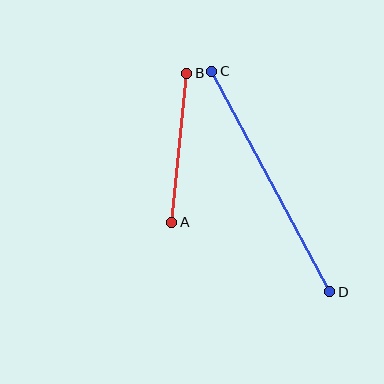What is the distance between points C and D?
The distance is approximately 250 pixels.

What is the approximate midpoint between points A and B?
The midpoint is at approximately (179, 148) pixels.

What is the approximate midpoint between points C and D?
The midpoint is at approximately (271, 182) pixels.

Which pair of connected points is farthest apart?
Points C and D are farthest apart.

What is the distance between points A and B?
The distance is approximately 150 pixels.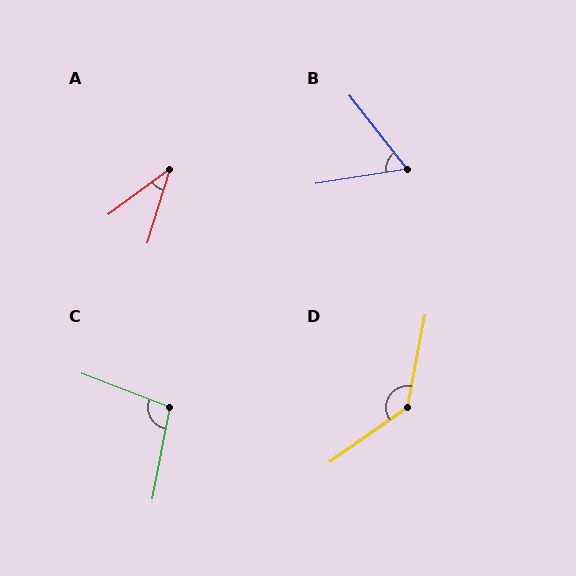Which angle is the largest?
D, at approximately 136 degrees.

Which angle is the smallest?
A, at approximately 36 degrees.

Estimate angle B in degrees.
Approximately 61 degrees.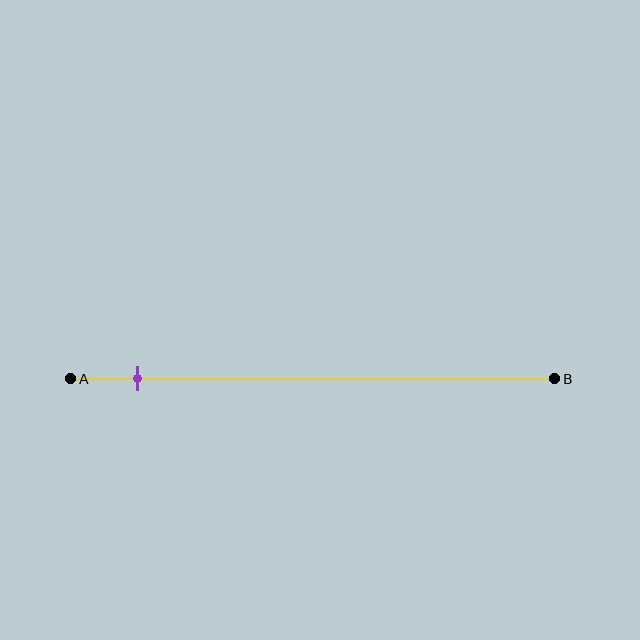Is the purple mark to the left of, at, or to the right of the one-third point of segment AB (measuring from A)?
The purple mark is to the left of the one-third point of segment AB.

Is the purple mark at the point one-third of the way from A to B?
No, the mark is at about 15% from A, not at the 33% one-third point.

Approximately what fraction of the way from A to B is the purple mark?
The purple mark is approximately 15% of the way from A to B.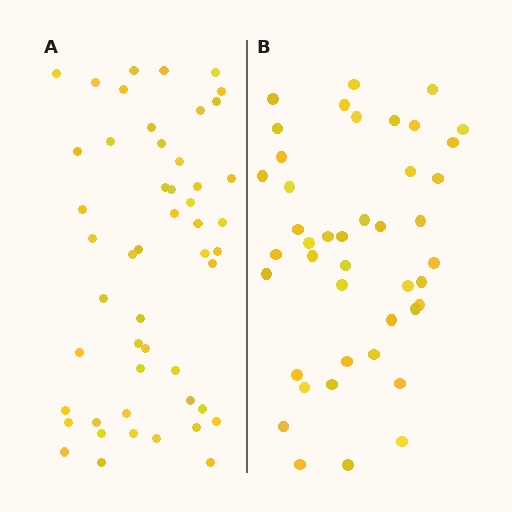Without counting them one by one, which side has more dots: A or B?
Region A (the left region) has more dots.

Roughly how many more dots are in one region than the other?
Region A has roughly 8 or so more dots than region B.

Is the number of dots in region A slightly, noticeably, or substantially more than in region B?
Region A has only slightly more — the two regions are fairly close. The ratio is roughly 1.2 to 1.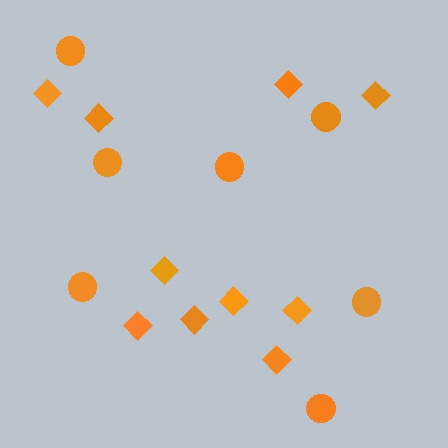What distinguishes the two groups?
There are 2 groups: one group of circles (7) and one group of diamonds (10).